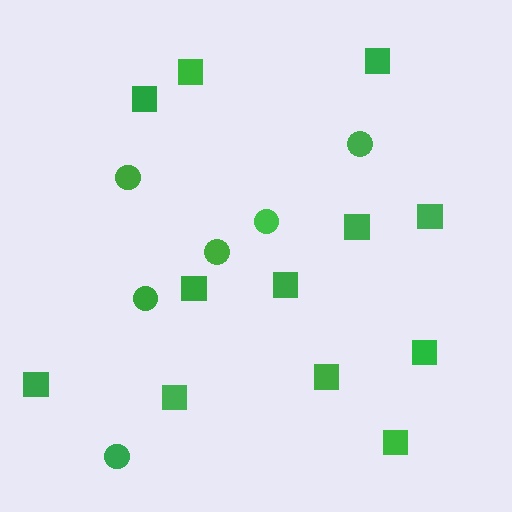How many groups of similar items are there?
There are 2 groups: one group of squares (12) and one group of circles (6).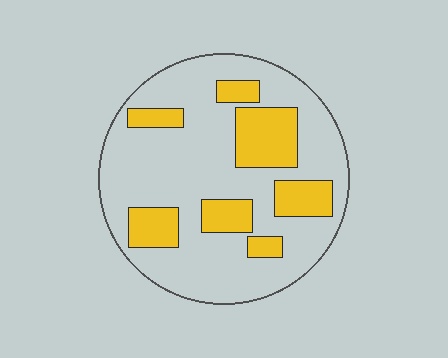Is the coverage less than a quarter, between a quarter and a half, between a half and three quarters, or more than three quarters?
Between a quarter and a half.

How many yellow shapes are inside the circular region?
7.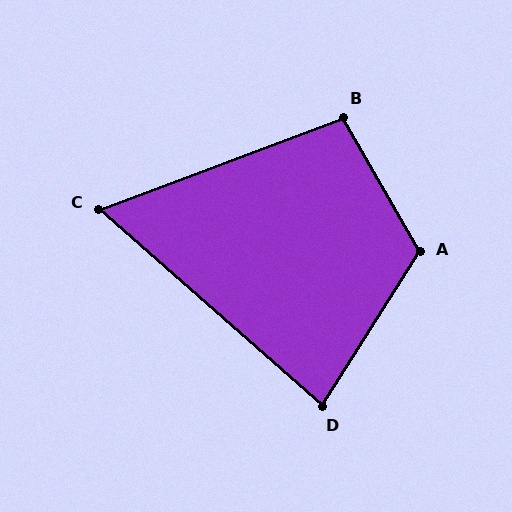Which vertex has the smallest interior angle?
C, at approximately 62 degrees.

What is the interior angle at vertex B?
Approximately 99 degrees (obtuse).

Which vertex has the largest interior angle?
A, at approximately 118 degrees.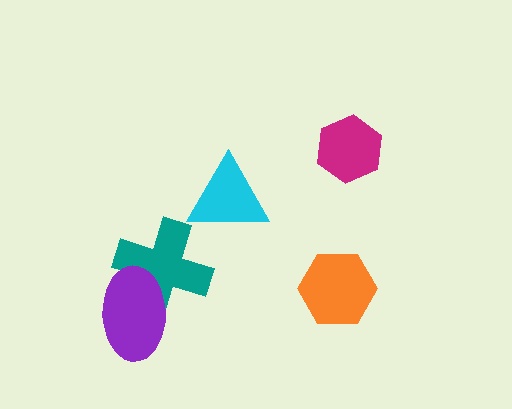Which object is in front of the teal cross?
The purple ellipse is in front of the teal cross.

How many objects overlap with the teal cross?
1 object overlaps with the teal cross.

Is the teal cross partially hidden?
Yes, it is partially covered by another shape.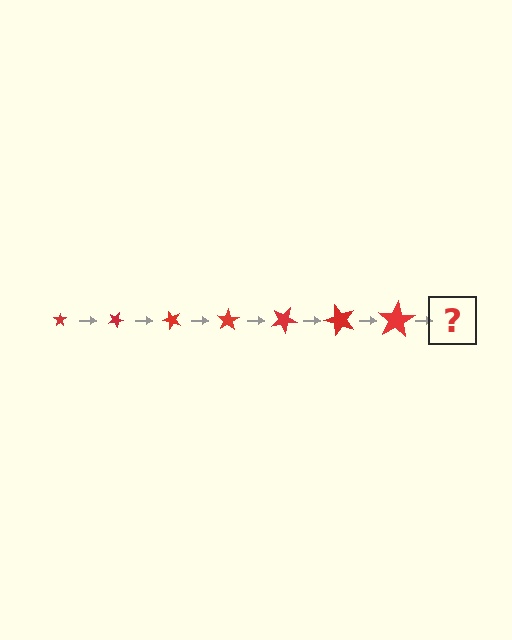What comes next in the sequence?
The next element should be a star, larger than the previous one and rotated 175 degrees from the start.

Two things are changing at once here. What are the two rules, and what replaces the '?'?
The two rules are that the star grows larger each step and it rotates 25 degrees each step. The '?' should be a star, larger than the previous one and rotated 175 degrees from the start.